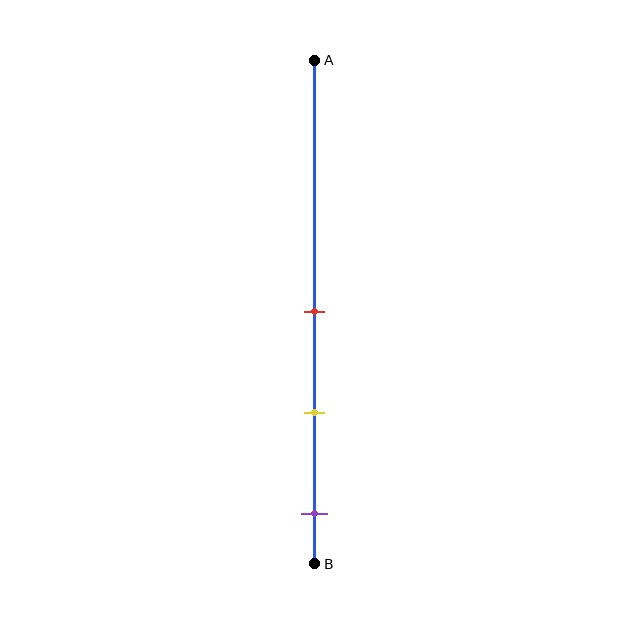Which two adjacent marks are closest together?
The red and yellow marks are the closest adjacent pair.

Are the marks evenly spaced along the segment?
Yes, the marks are approximately evenly spaced.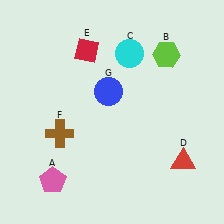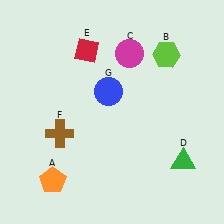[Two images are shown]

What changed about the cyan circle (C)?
In Image 1, C is cyan. In Image 2, it changed to magenta.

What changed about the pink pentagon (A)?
In Image 1, A is pink. In Image 2, it changed to orange.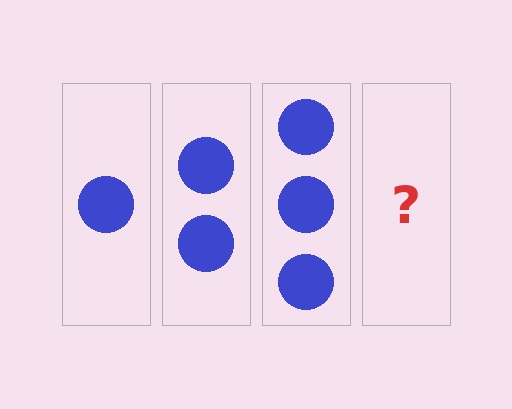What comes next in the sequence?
The next element should be 4 circles.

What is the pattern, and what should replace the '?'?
The pattern is that each step adds one more circle. The '?' should be 4 circles.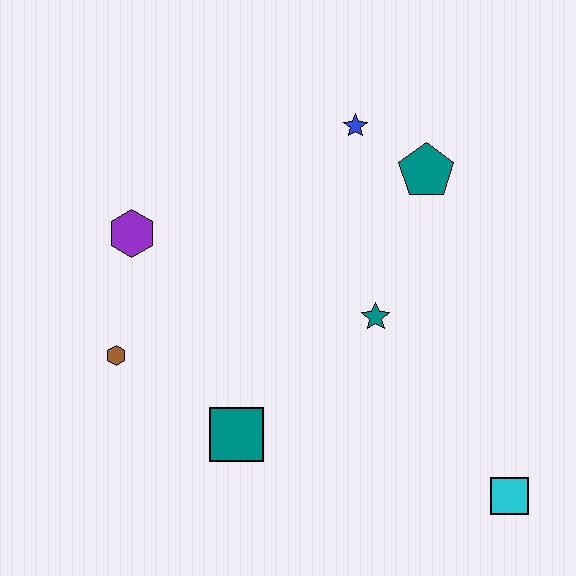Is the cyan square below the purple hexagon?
Yes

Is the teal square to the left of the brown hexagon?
No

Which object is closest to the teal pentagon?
The blue star is closest to the teal pentagon.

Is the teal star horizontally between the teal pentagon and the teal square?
Yes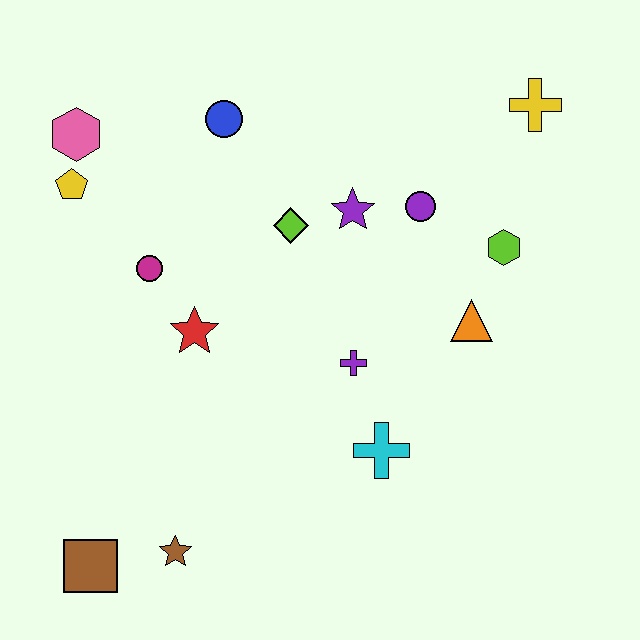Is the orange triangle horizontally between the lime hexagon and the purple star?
Yes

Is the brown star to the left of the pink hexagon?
No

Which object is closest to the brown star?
The brown square is closest to the brown star.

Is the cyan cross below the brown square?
No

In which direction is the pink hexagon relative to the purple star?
The pink hexagon is to the left of the purple star.